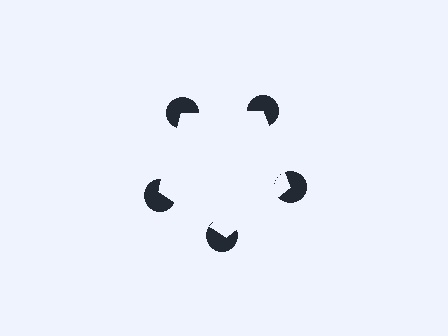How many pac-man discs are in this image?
There are 5 — one at each vertex of the illusory pentagon.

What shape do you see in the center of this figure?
An illusory pentagon — its edges are inferred from the aligned wedge cuts in the pac-man discs, not physically drawn.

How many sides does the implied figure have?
5 sides.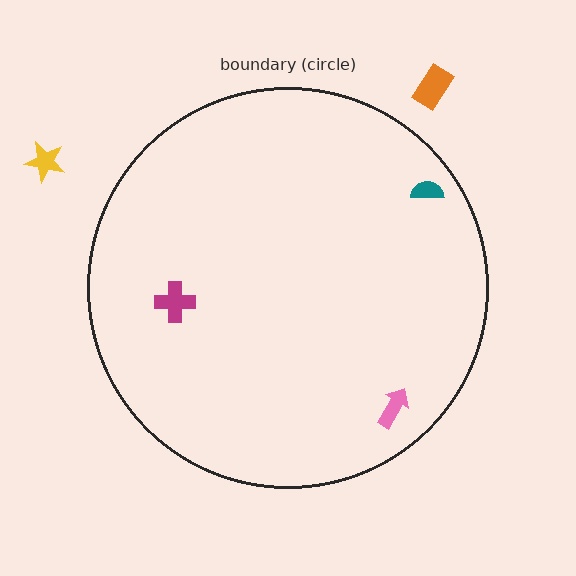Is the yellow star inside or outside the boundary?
Outside.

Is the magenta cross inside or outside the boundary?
Inside.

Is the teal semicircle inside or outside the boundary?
Inside.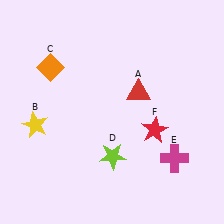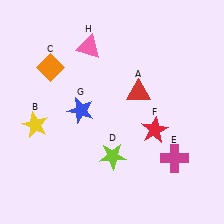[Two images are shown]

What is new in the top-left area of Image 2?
A blue star (G) was added in the top-left area of Image 2.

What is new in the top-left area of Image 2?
A pink triangle (H) was added in the top-left area of Image 2.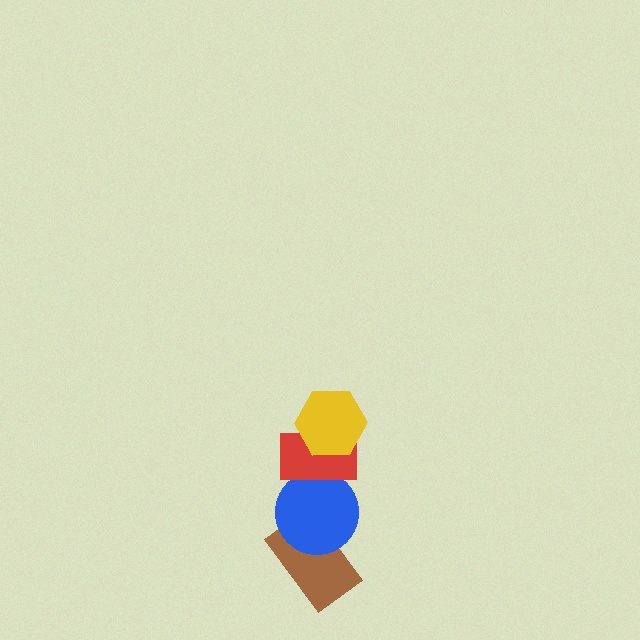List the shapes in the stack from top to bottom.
From top to bottom: the yellow hexagon, the red rectangle, the blue circle, the brown rectangle.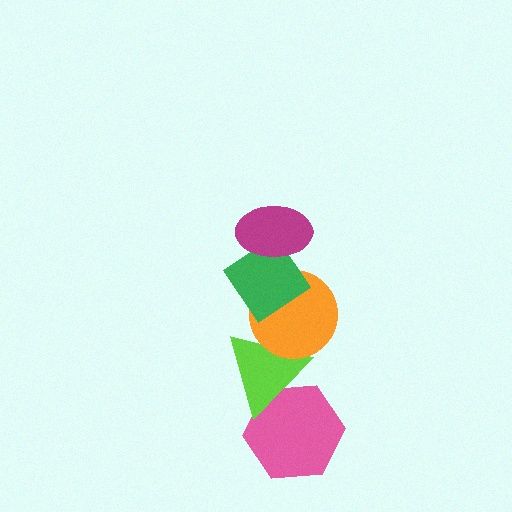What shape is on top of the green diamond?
The magenta ellipse is on top of the green diamond.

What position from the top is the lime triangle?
The lime triangle is 4th from the top.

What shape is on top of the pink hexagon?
The lime triangle is on top of the pink hexagon.